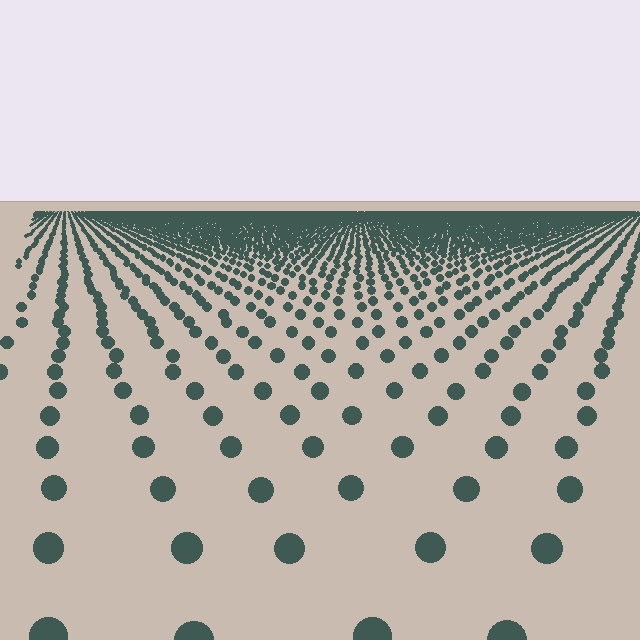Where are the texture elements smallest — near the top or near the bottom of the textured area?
Near the top.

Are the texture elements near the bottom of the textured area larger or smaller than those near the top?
Larger. Near the bottom, elements are closer to the viewer and appear at a bigger on-screen size.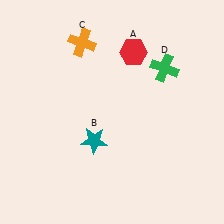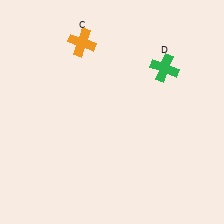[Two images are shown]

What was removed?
The red hexagon (A), the teal star (B) were removed in Image 2.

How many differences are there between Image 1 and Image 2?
There are 2 differences between the two images.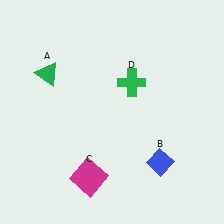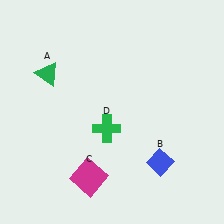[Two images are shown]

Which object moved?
The green cross (D) moved down.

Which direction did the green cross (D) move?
The green cross (D) moved down.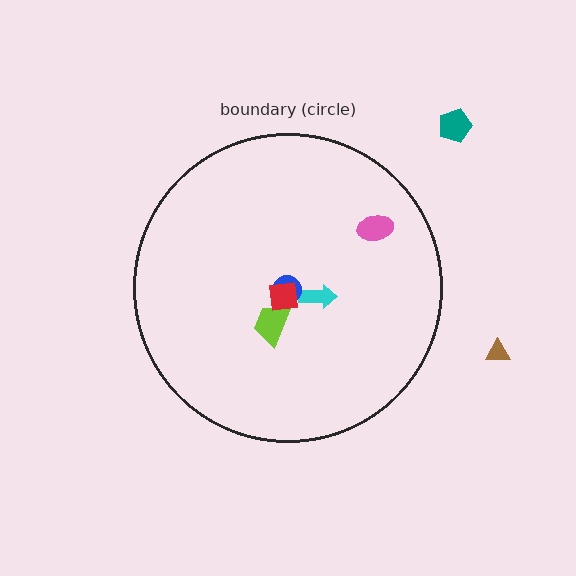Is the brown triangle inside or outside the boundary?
Outside.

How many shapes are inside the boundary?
5 inside, 2 outside.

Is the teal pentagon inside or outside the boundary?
Outside.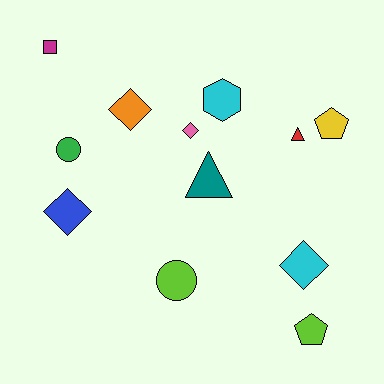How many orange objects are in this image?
There is 1 orange object.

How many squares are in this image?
There is 1 square.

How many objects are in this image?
There are 12 objects.